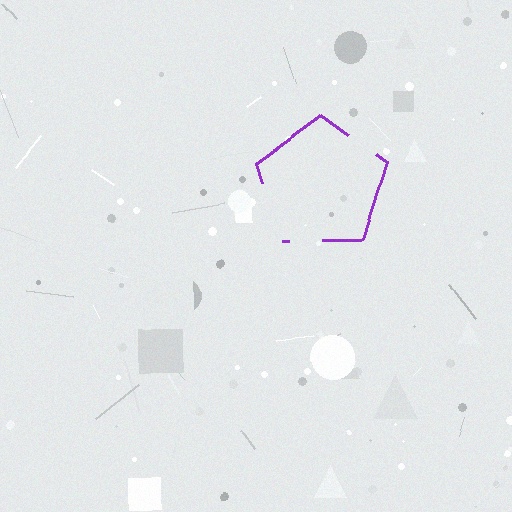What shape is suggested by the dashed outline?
The dashed outline suggests a pentagon.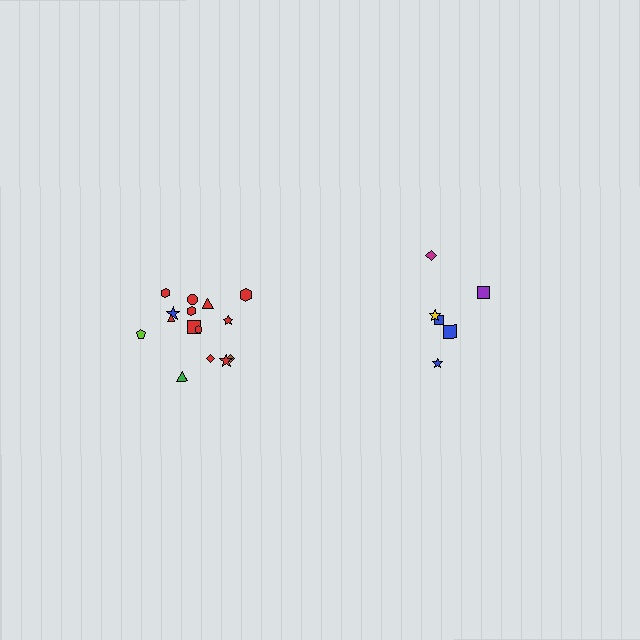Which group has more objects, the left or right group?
The left group.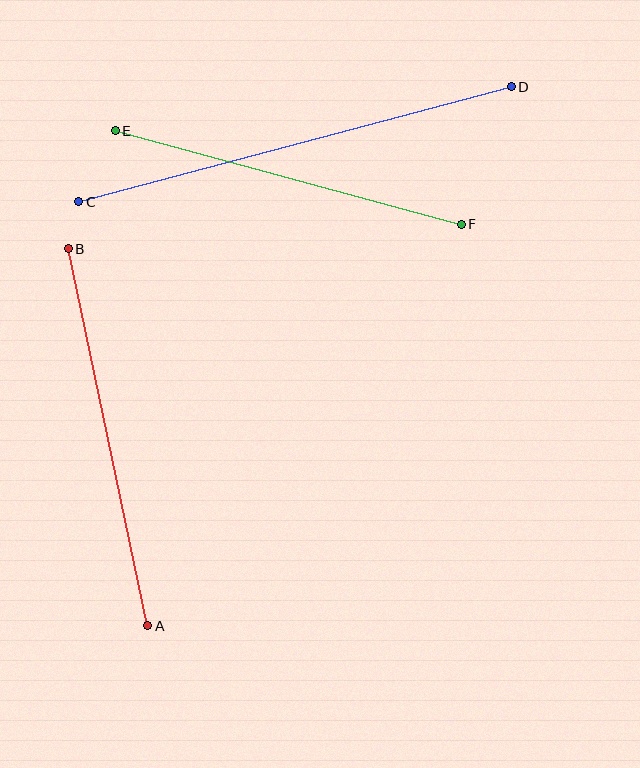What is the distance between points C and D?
The distance is approximately 447 pixels.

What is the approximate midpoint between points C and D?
The midpoint is at approximately (295, 144) pixels.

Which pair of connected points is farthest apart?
Points C and D are farthest apart.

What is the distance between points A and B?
The distance is approximately 385 pixels.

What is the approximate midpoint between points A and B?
The midpoint is at approximately (108, 437) pixels.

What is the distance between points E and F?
The distance is approximately 358 pixels.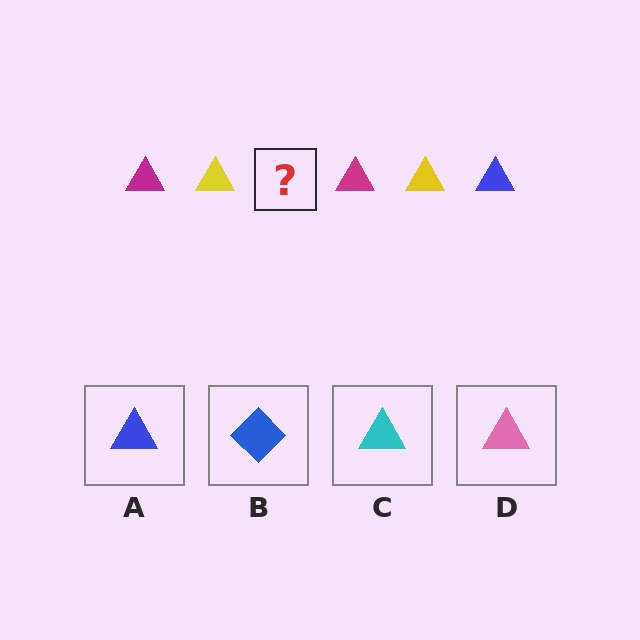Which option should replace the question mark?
Option A.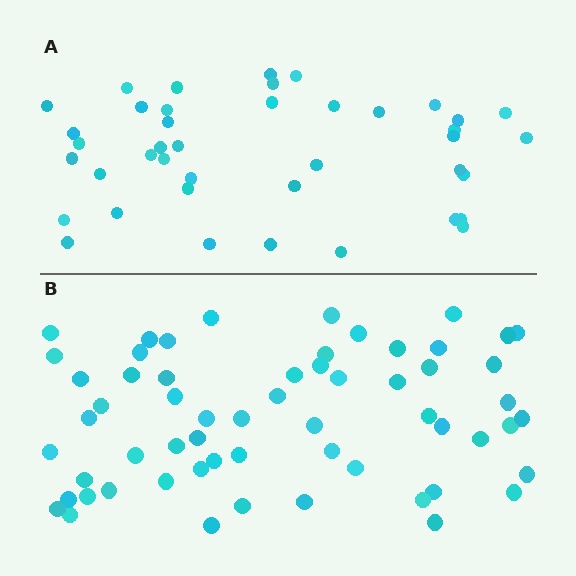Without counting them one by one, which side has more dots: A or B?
Region B (the bottom region) has more dots.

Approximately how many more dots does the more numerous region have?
Region B has approximately 20 more dots than region A.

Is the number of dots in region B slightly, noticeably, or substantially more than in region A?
Region B has substantially more. The ratio is roughly 1.5 to 1.